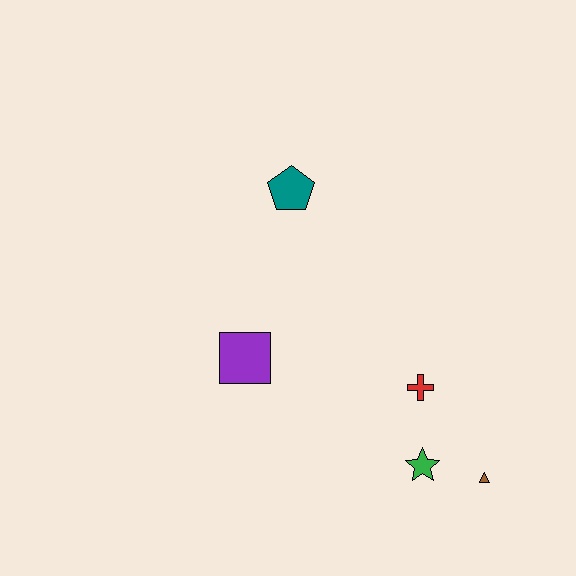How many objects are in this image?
There are 5 objects.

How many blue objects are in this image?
There are no blue objects.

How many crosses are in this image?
There is 1 cross.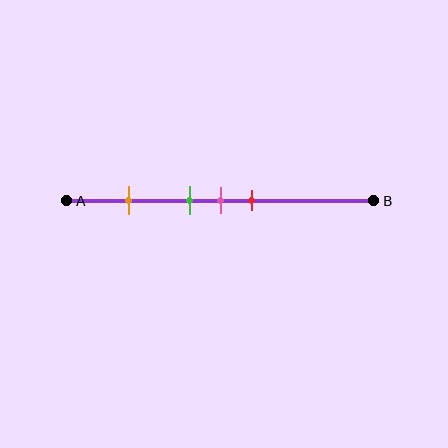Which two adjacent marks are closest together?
The green and pink marks are the closest adjacent pair.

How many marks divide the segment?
There are 4 marks dividing the segment.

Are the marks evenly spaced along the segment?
No, the marks are not evenly spaced.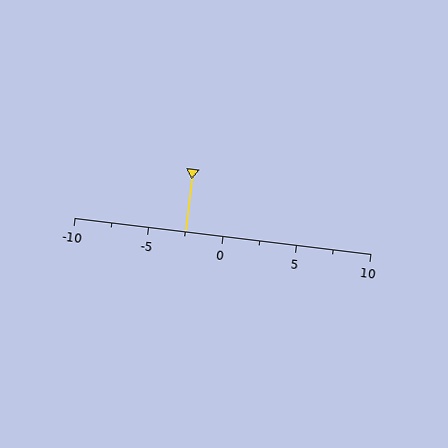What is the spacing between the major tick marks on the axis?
The major ticks are spaced 5 apart.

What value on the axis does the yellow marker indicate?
The marker indicates approximately -2.5.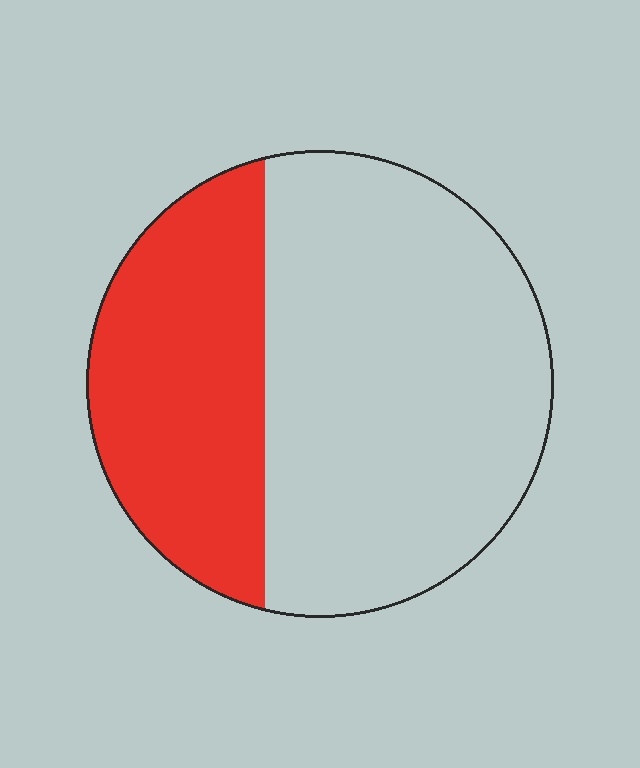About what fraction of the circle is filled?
About one third (1/3).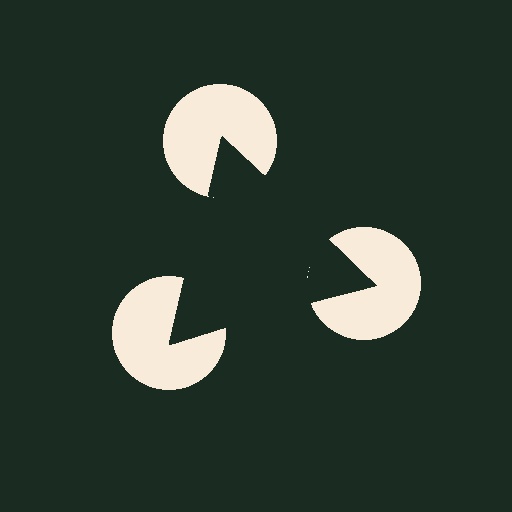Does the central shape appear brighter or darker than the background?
It typically appears slightly darker than the background, even though no actual brightness change is drawn.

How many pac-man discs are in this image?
There are 3 — one at each vertex of the illusory triangle.